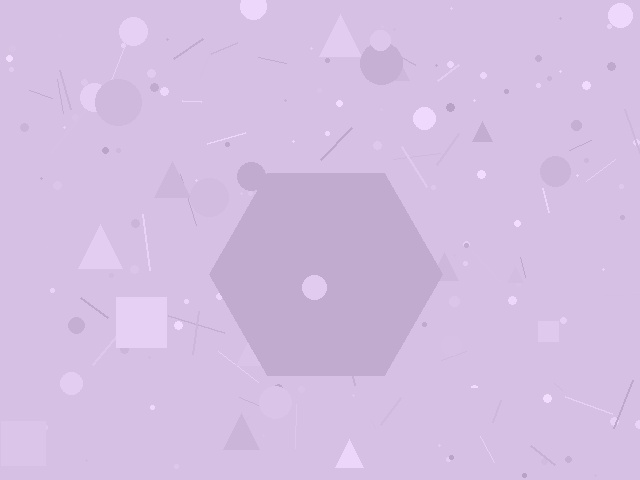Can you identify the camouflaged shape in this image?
The camouflaged shape is a hexagon.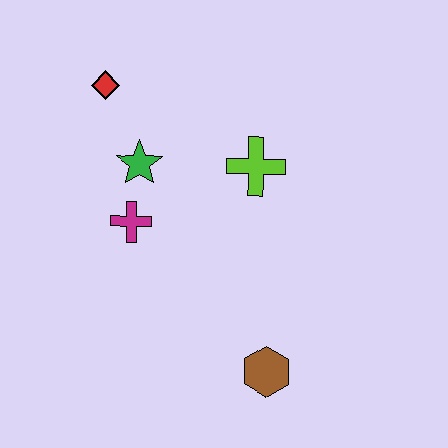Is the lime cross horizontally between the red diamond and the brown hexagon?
Yes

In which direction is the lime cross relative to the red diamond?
The lime cross is to the right of the red diamond.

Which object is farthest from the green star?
The brown hexagon is farthest from the green star.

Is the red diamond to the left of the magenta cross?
Yes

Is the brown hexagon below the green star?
Yes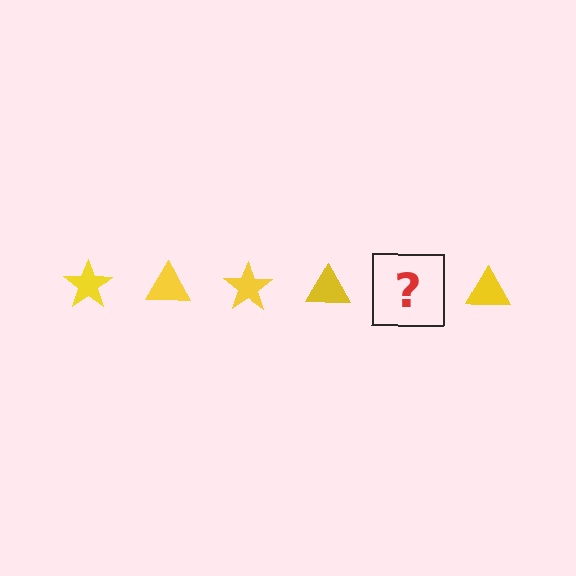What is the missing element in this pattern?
The missing element is a yellow star.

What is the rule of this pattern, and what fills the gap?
The rule is that the pattern cycles through star, triangle shapes in yellow. The gap should be filled with a yellow star.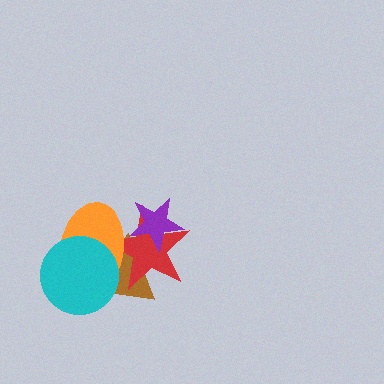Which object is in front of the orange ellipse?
The cyan circle is in front of the orange ellipse.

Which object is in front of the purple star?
The orange ellipse is in front of the purple star.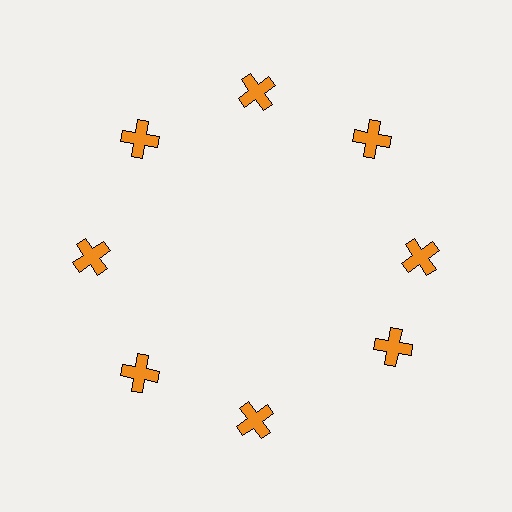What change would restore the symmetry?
The symmetry would be restored by rotating it back into even spacing with its neighbors so that all 8 crosses sit at equal angles and equal distance from the center.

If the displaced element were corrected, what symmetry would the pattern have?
It would have 8-fold rotational symmetry — the pattern would map onto itself every 45 degrees.